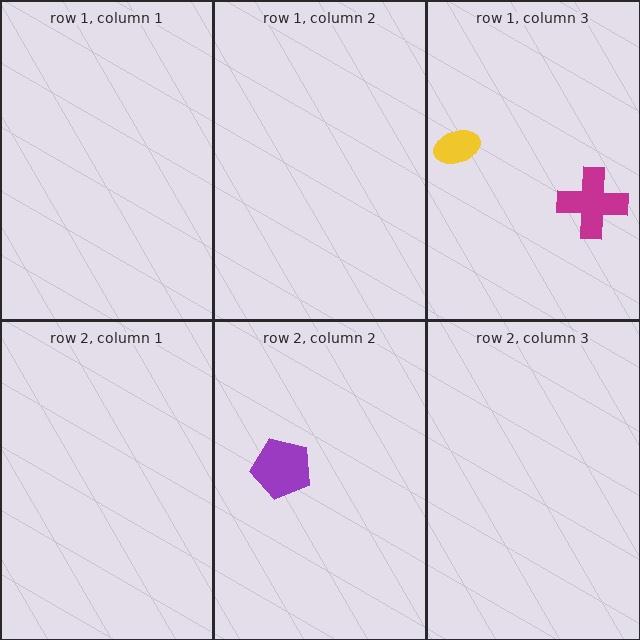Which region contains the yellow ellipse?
The row 1, column 3 region.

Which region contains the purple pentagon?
The row 2, column 2 region.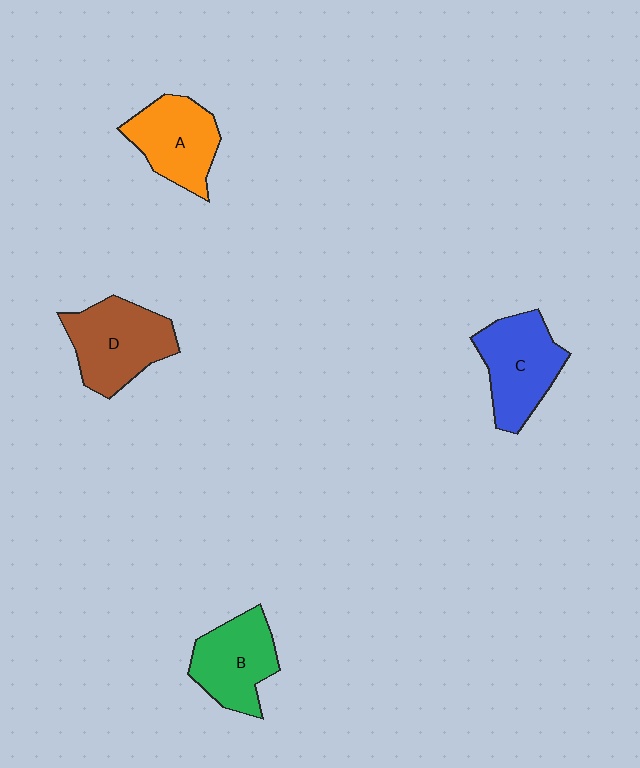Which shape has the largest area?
Shape D (brown).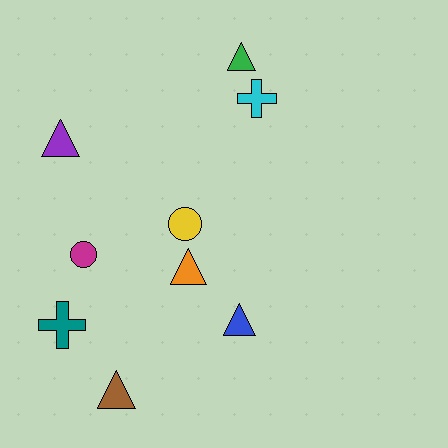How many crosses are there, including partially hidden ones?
There are 2 crosses.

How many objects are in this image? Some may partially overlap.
There are 9 objects.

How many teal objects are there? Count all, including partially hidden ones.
There is 1 teal object.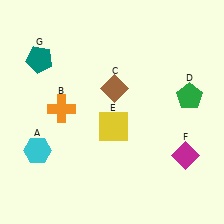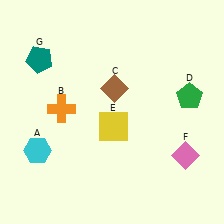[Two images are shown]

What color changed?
The diamond (F) changed from magenta in Image 1 to pink in Image 2.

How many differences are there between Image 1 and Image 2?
There is 1 difference between the two images.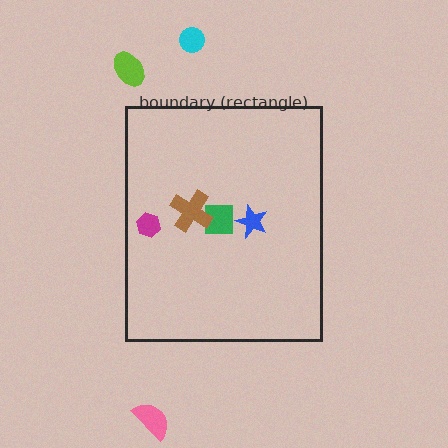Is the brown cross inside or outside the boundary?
Inside.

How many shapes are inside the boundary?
4 inside, 3 outside.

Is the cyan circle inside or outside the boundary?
Outside.